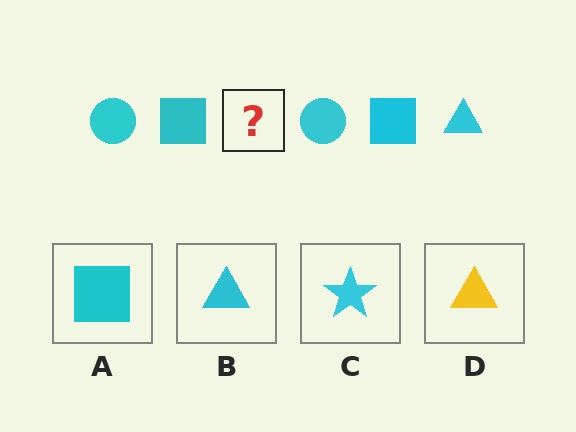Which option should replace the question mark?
Option B.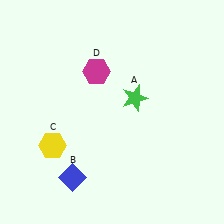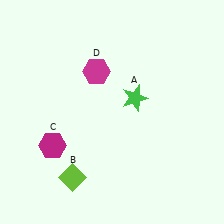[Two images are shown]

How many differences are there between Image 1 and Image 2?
There are 2 differences between the two images.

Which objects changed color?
B changed from blue to lime. C changed from yellow to magenta.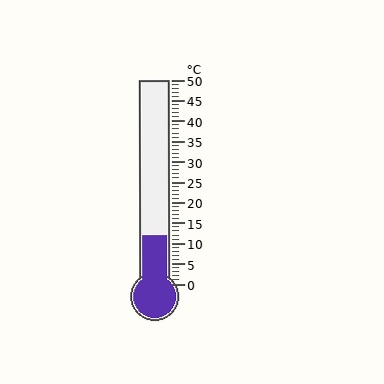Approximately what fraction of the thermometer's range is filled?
The thermometer is filled to approximately 25% of its range.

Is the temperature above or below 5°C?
The temperature is above 5°C.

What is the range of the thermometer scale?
The thermometer scale ranges from 0°C to 50°C.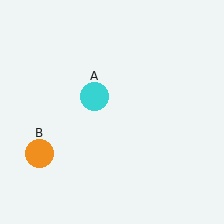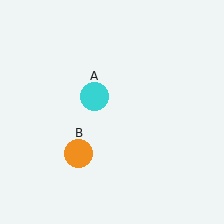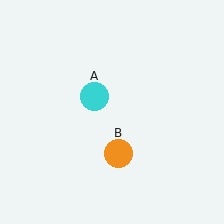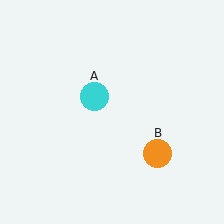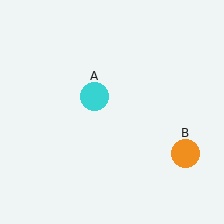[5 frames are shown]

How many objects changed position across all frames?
1 object changed position: orange circle (object B).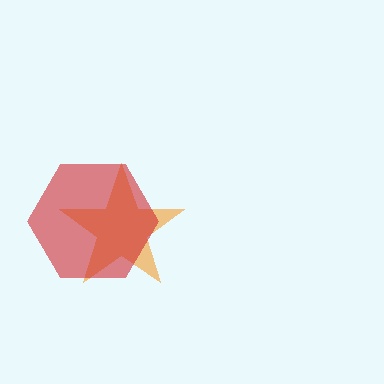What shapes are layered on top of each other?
The layered shapes are: an orange star, a red hexagon.